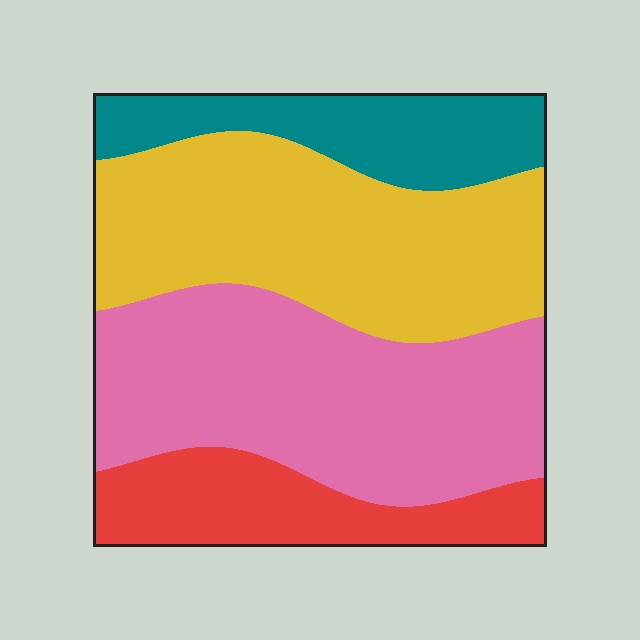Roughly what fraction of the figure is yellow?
Yellow covers around 35% of the figure.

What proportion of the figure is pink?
Pink takes up about three eighths (3/8) of the figure.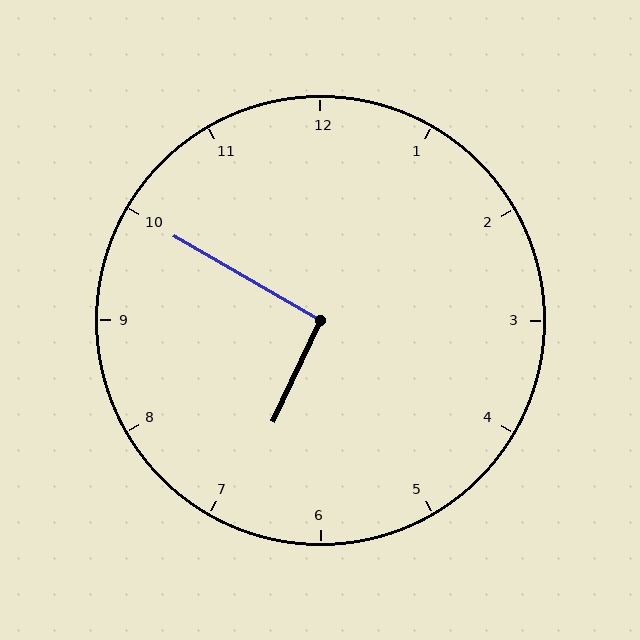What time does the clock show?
6:50.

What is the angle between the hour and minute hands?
Approximately 95 degrees.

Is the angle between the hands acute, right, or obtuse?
It is right.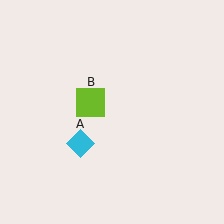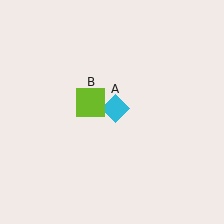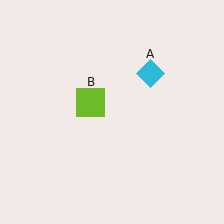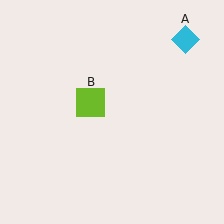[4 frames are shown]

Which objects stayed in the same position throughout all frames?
Lime square (object B) remained stationary.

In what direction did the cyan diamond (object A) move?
The cyan diamond (object A) moved up and to the right.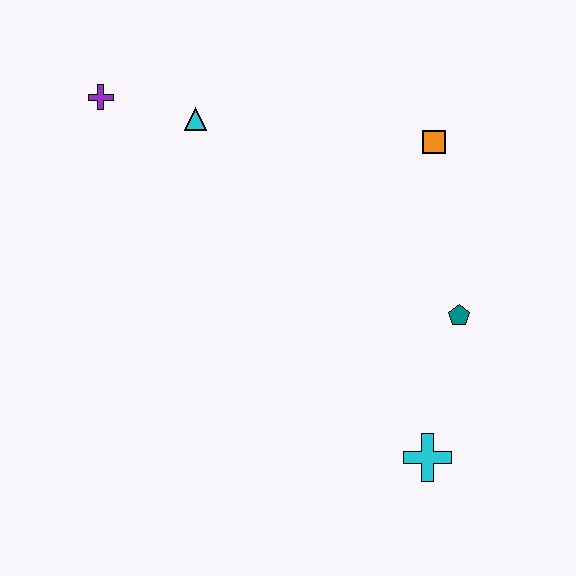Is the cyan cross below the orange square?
Yes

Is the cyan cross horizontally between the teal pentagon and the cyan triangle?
Yes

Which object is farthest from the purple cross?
The cyan cross is farthest from the purple cross.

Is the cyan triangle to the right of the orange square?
No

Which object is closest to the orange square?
The teal pentagon is closest to the orange square.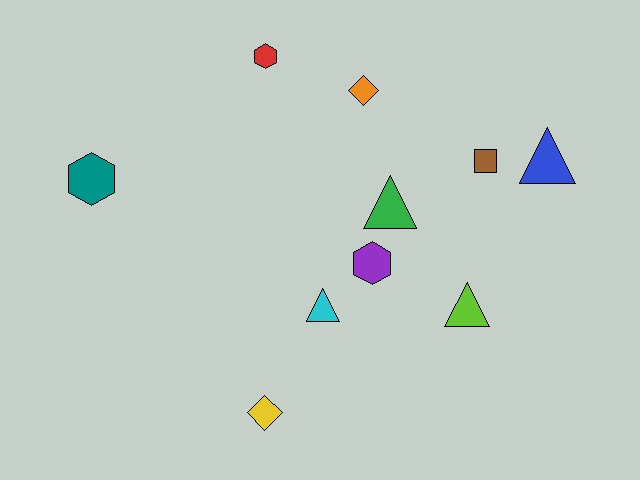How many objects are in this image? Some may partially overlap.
There are 10 objects.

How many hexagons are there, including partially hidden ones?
There are 3 hexagons.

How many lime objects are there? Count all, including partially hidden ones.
There is 1 lime object.